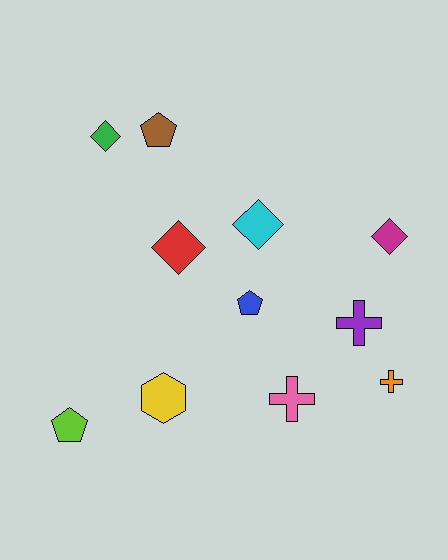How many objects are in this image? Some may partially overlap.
There are 11 objects.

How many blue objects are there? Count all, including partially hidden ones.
There is 1 blue object.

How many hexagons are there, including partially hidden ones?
There is 1 hexagon.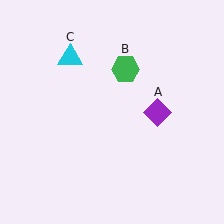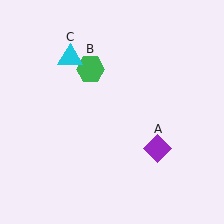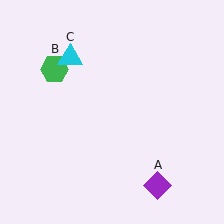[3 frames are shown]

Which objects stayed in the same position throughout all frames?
Cyan triangle (object C) remained stationary.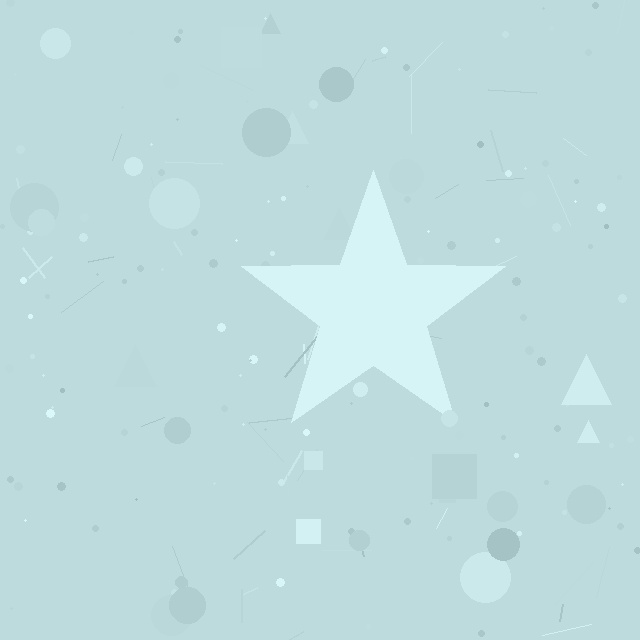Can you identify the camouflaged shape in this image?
The camouflaged shape is a star.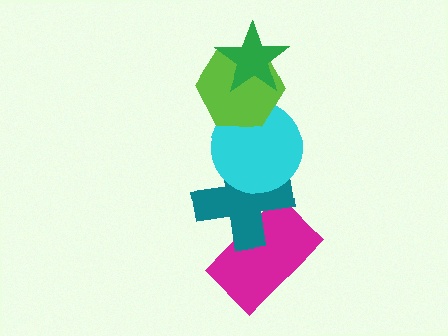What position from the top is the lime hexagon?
The lime hexagon is 2nd from the top.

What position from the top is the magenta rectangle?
The magenta rectangle is 5th from the top.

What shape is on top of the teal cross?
The cyan circle is on top of the teal cross.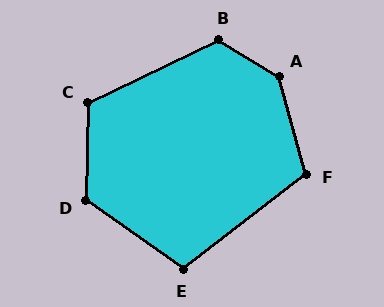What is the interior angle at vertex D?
Approximately 124 degrees (obtuse).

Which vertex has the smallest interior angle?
E, at approximately 107 degrees.